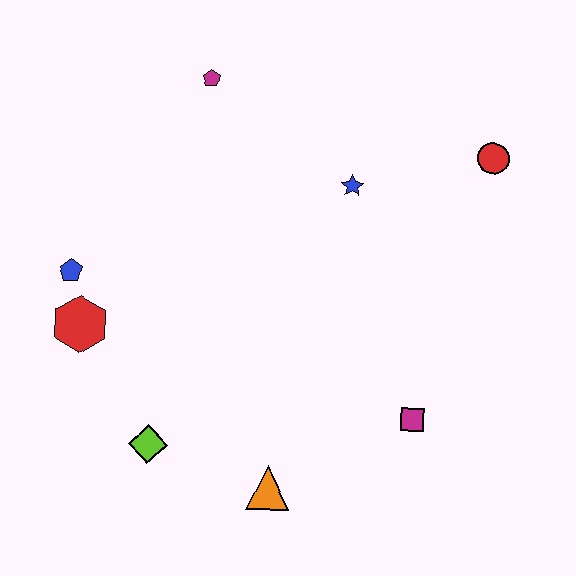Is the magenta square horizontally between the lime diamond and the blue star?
No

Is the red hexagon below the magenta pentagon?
Yes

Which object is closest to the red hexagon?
The blue pentagon is closest to the red hexagon.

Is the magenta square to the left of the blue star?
No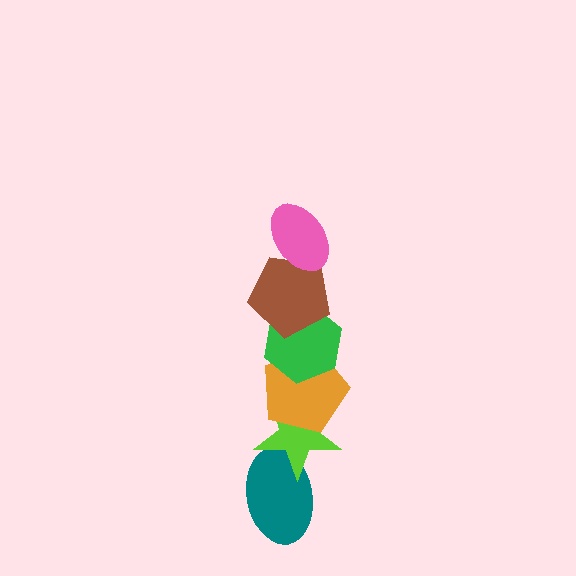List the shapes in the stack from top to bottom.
From top to bottom: the pink ellipse, the brown pentagon, the green hexagon, the orange pentagon, the lime star, the teal ellipse.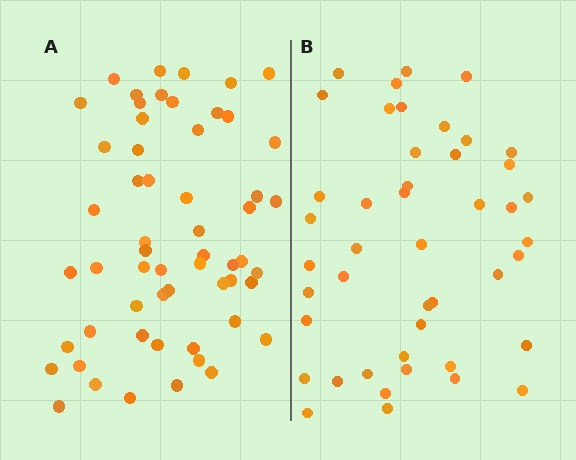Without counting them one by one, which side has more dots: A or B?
Region A (the left region) has more dots.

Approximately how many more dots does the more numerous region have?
Region A has roughly 12 or so more dots than region B.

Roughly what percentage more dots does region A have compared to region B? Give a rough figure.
About 25% more.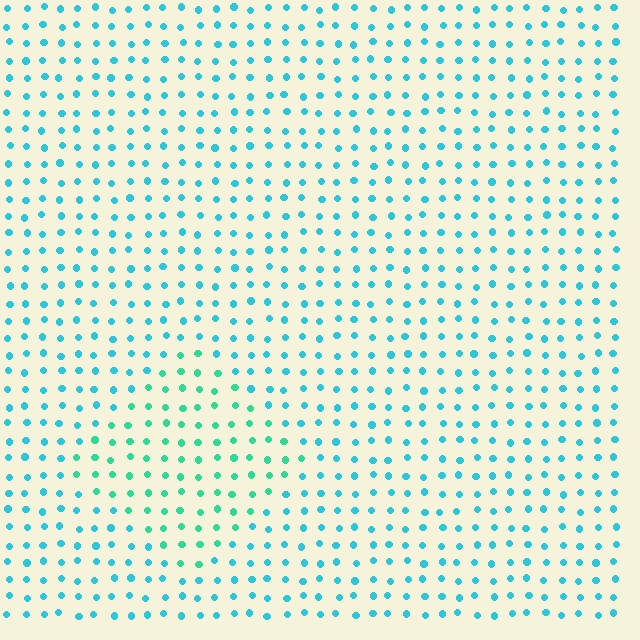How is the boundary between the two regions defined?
The boundary is defined purely by a slight shift in hue (about 30 degrees). Spacing, size, and orientation are identical on both sides.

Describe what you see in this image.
The image is filled with small cyan elements in a uniform arrangement. A diamond-shaped region is visible where the elements are tinted to a slightly different hue, forming a subtle color boundary.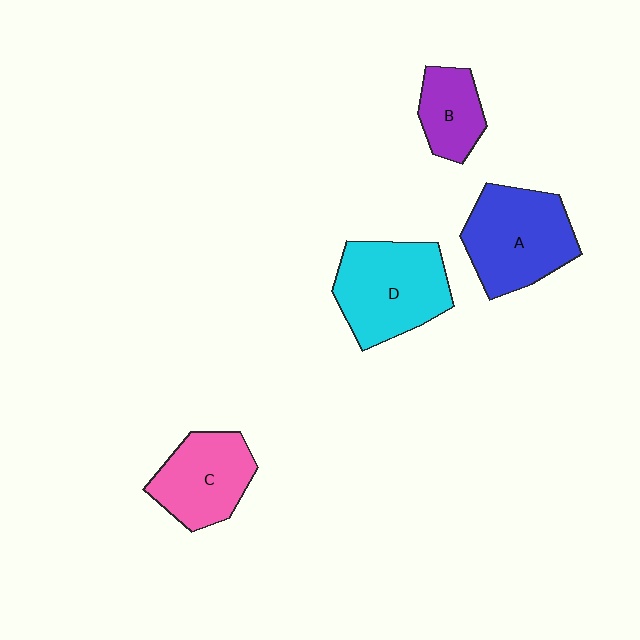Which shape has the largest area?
Shape D (cyan).